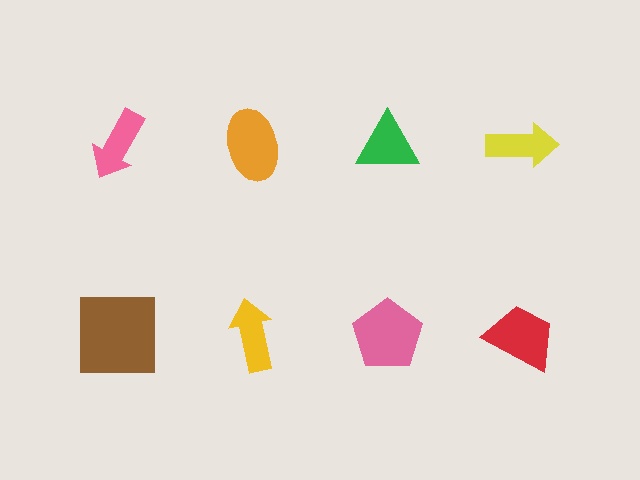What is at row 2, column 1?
A brown square.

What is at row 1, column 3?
A green triangle.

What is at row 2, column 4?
A red trapezoid.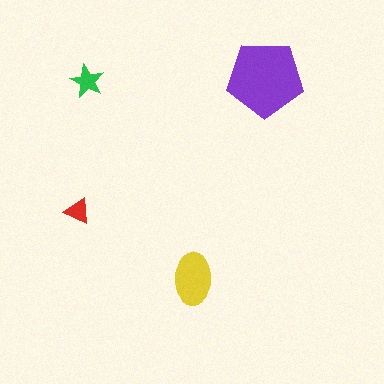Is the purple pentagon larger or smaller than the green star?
Larger.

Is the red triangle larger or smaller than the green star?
Smaller.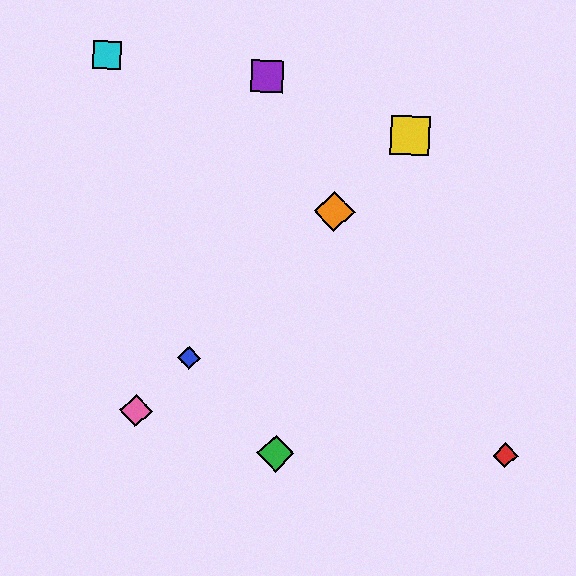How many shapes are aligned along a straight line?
4 shapes (the blue diamond, the yellow square, the orange diamond, the pink diamond) are aligned along a straight line.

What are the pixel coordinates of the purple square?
The purple square is at (267, 76).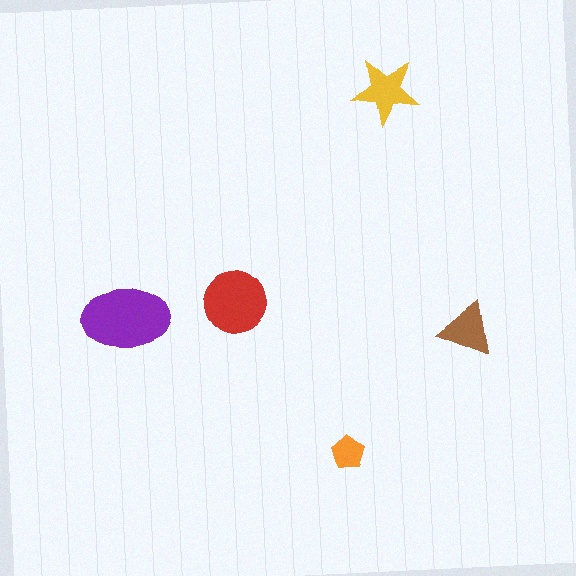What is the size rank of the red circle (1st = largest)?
2nd.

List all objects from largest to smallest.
The purple ellipse, the red circle, the yellow star, the brown triangle, the orange pentagon.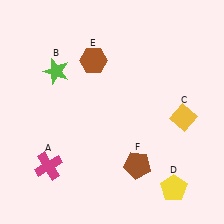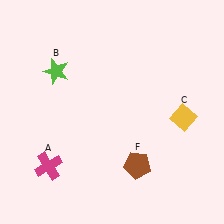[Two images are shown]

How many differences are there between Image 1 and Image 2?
There are 2 differences between the two images.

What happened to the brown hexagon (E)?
The brown hexagon (E) was removed in Image 2. It was in the top-left area of Image 1.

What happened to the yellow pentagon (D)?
The yellow pentagon (D) was removed in Image 2. It was in the bottom-right area of Image 1.